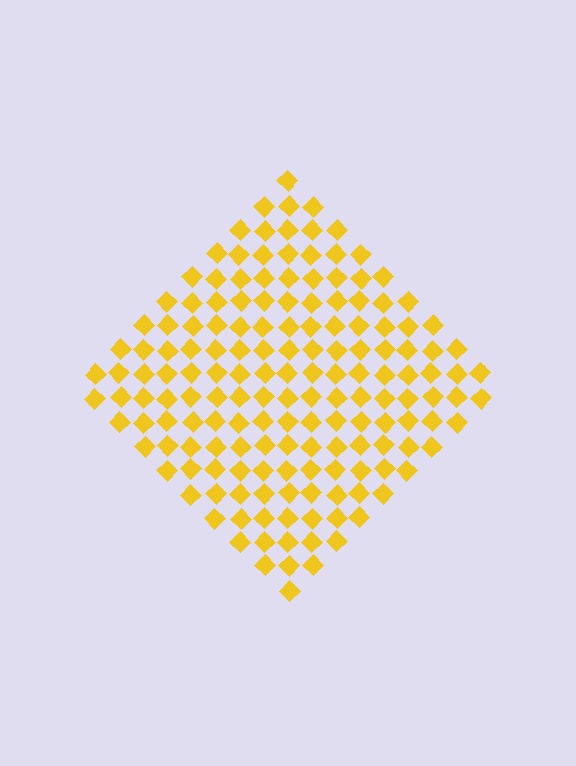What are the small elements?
The small elements are diamonds.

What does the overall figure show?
The overall figure shows a diamond.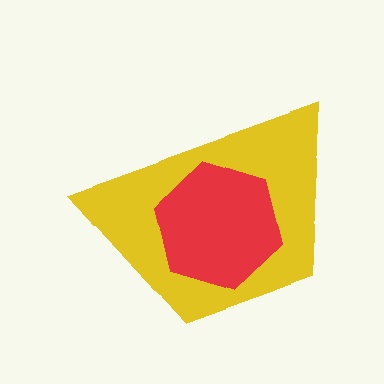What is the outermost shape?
The yellow trapezoid.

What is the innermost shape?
The red hexagon.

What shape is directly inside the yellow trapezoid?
The red hexagon.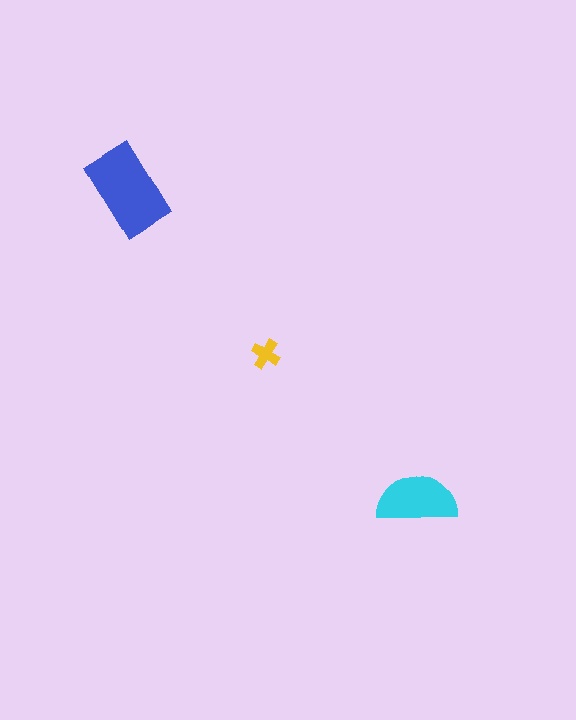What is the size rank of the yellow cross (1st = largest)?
3rd.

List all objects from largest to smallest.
The blue rectangle, the cyan semicircle, the yellow cross.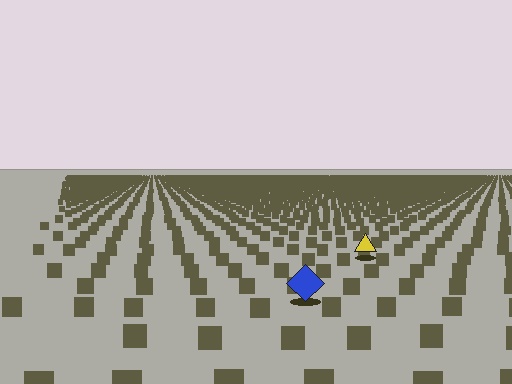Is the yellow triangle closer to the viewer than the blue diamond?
No. The blue diamond is closer — you can tell from the texture gradient: the ground texture is coarser near it.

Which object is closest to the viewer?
The blue diamond is closest. The texture marks near it are larger and more spread out.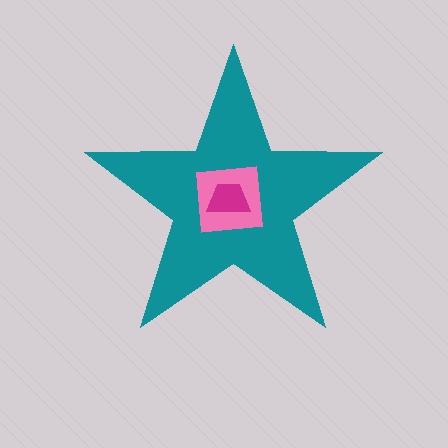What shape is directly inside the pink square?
The magenta trapezoid.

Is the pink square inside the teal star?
Yes.